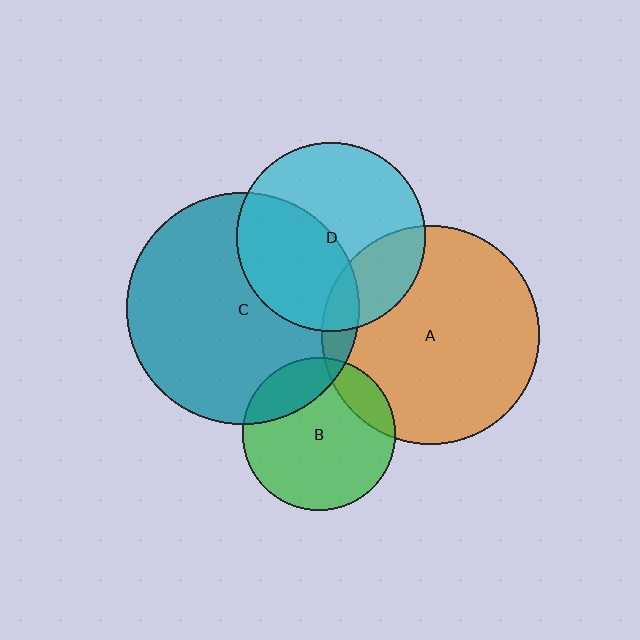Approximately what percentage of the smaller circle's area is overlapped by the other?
Approximately 15%.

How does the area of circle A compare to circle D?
Approximately 1.3 times.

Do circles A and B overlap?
Yes.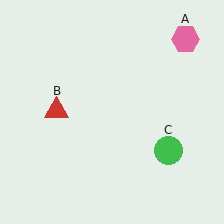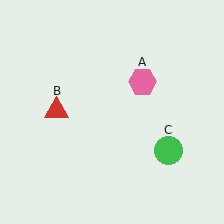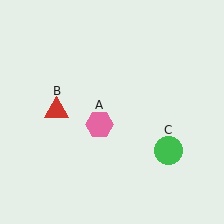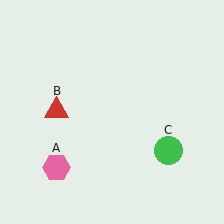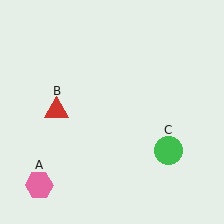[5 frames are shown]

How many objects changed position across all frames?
1 object changed position: pink hexagon (object A).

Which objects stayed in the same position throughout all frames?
Red triangle (object B) and green circle (object C) remained stationary.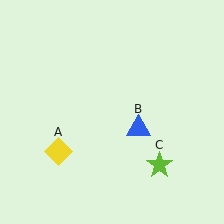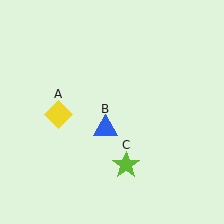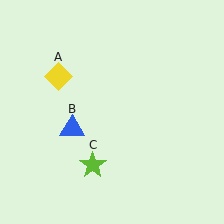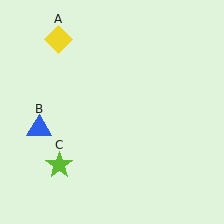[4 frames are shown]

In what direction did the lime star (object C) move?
The lime star (object C) moved left.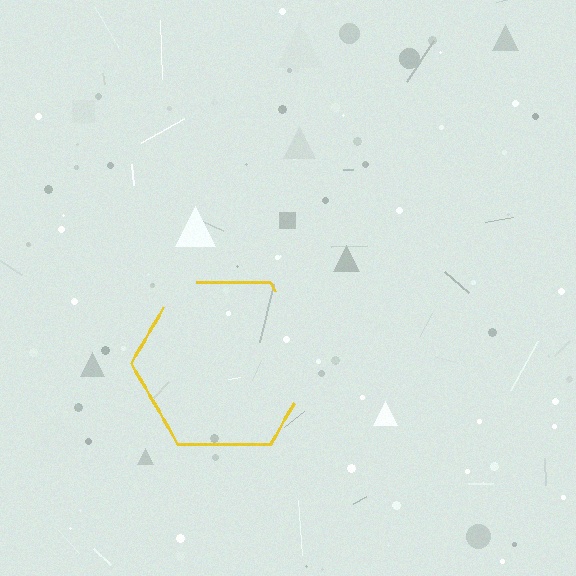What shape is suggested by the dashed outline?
The dashed outline suggests a hexagon.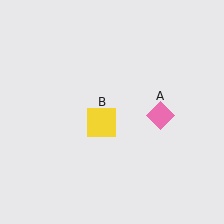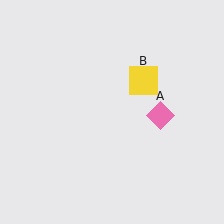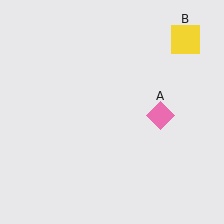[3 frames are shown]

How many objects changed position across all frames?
1 object changed position: yellow square (object B).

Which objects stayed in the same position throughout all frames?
Pink diamond (object A) remained stationary.